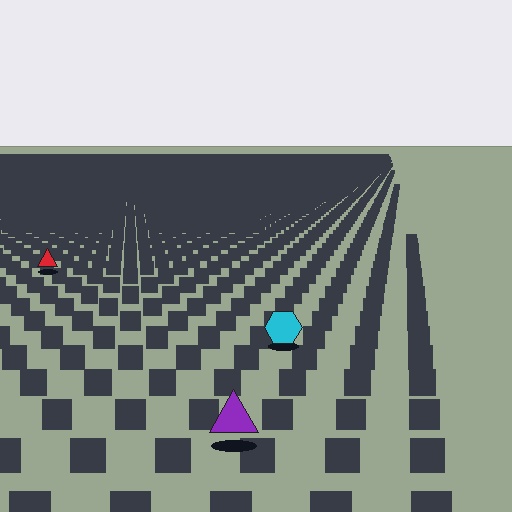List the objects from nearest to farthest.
From nearest to farthest: the purple triangle, the cyan hexagon, the red triangle.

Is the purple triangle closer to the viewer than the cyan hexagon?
Yes. The purple triangle is closer — you can tell from the texture gradient: the ground texture is coarser near it.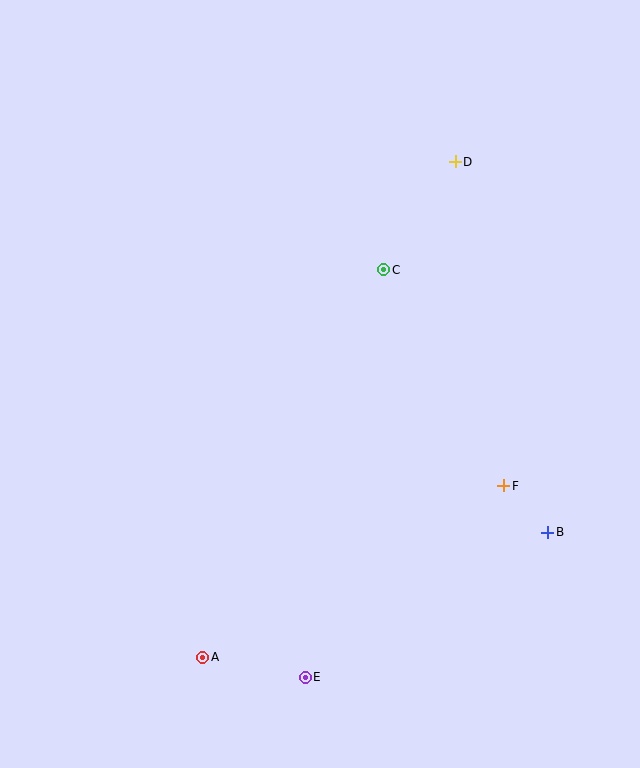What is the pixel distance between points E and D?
The distance between E and D is 537 pixels.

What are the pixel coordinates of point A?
Point A is at (203, 657).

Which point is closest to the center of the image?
Point C at (384, 270) is closest to the center.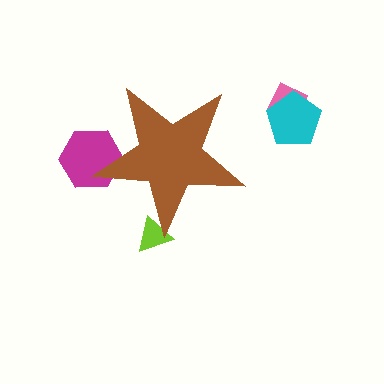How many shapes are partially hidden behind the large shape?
2 shapes are partially hidden.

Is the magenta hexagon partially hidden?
Yes, the magenta hexagon is partially hidden behind the brown star.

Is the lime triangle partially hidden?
Yes, the lime triangle is partially hidden behind the brown star.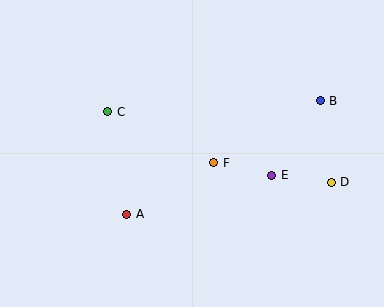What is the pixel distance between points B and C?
The distance between B and C is 213 pixels.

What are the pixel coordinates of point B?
Point B is at (320, 101).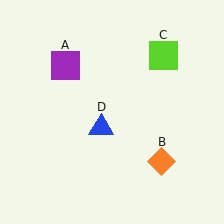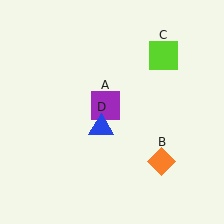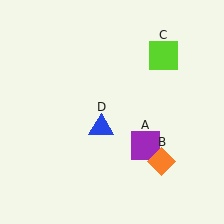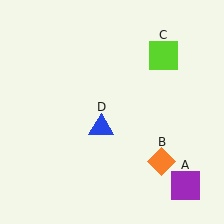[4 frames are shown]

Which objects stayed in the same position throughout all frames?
Orange diamond (object B) and lime square (object C) and blue triangle (object D) remained stationary.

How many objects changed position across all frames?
1 object changed position: purple square (object A).